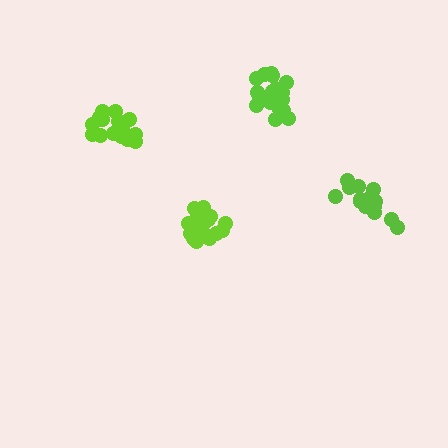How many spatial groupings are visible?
There are 4 spatial groupings.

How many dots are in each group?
Group 1: 21 dots, Group 2: 18 dots, Group 3: 16 dots, Group 4: 17 dots (72 total).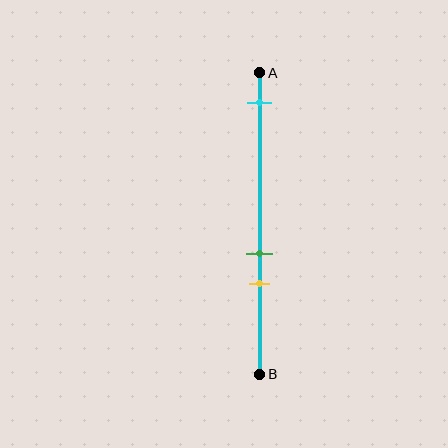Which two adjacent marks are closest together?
The green and yellow marks are the closest adjacent pair.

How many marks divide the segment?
There are 3 marks dividing the segment.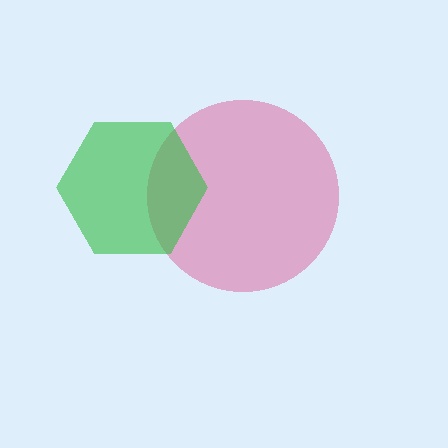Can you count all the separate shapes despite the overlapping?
Yes, there are 2 separate shapes.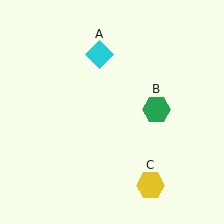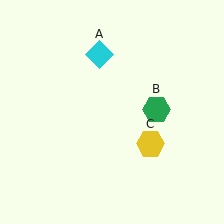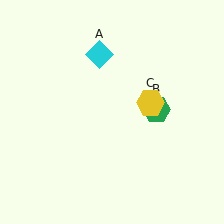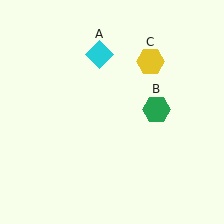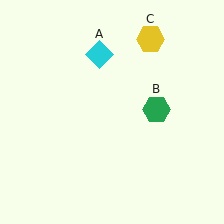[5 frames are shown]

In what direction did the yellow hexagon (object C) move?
The yellow hexagon (object C) moved up.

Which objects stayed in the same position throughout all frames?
Cyan diamond (object A) and green hexagon (object B) remained stationary.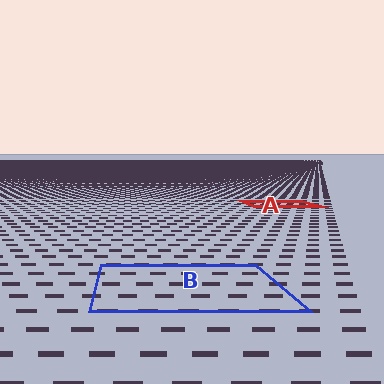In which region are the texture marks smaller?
The texture marks are smaller in region A, because it is farther away.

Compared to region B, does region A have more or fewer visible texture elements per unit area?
Region A has more texture elements per unit area — they are packed more densely because it is farther away.